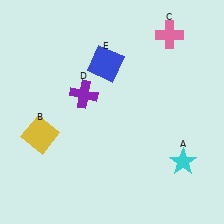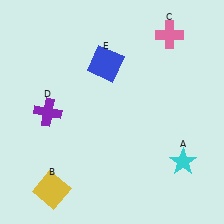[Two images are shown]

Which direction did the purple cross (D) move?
The purple cross (D) moved left.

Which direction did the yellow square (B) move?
The yellow square (B) moved down.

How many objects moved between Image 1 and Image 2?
2 objects moved between the two images.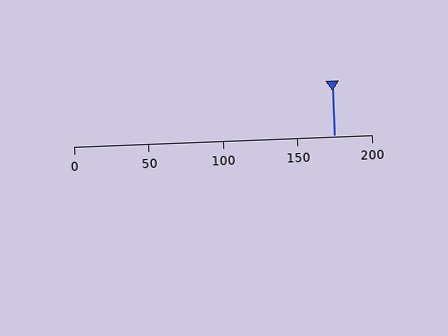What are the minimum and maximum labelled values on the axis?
The axis runs from 0 to 200.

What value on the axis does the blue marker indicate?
The marker indicates approximately 175.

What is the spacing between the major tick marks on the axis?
The major ticks are spaced 50 apart.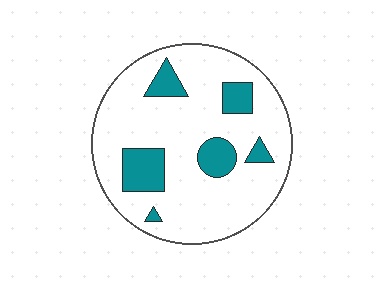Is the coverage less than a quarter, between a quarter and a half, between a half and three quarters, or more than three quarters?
Less than a quarter.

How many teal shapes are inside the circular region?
6.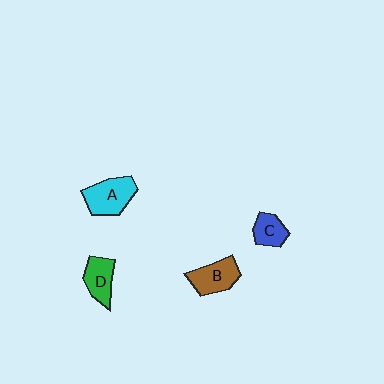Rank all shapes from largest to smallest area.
From largest to smallest: A (cyan), B (brown), D (green), C (blue).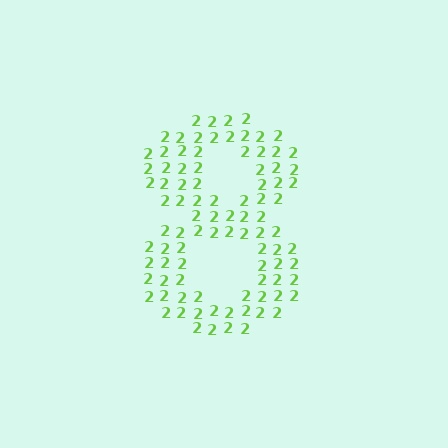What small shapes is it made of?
It is made of small digit 2's.